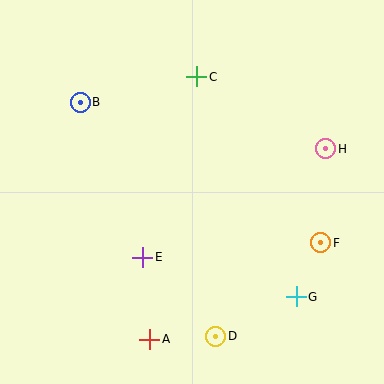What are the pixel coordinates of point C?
Point C is at (197, 77).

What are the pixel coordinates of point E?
Point E is at (143, 257).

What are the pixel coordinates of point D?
Point D is at (216, 336).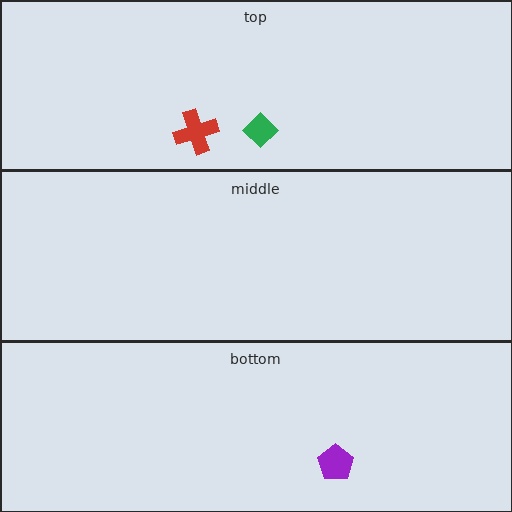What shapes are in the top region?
The green diamond, the red cross.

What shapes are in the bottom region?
The purple pentagon.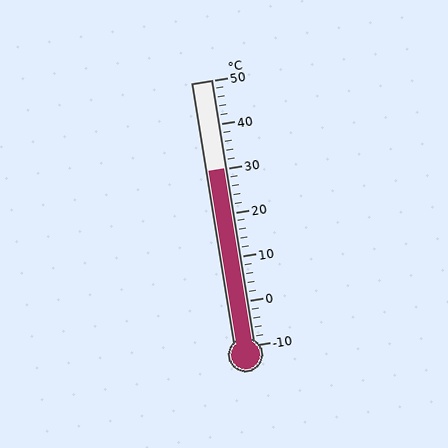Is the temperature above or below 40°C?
The temperature is below 40°C.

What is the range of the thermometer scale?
The thermometer scale ranges from -10°C to 50°C.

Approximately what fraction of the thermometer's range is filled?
The thermometer is filled to approximately 65% of its range.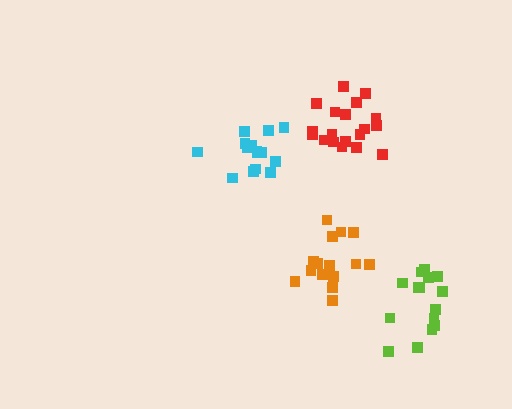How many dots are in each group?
Group 1: 15 dots, Group 2: 15 dots, Group 3: 15 dots, Group 4: 19 dots (64 total).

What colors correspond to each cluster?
The clusters are colored: cyan, orange, lime, red.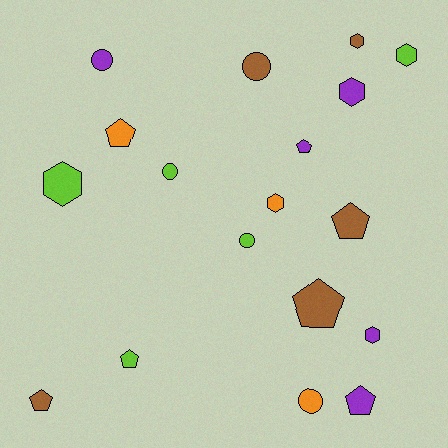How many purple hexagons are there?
There are 2 purple hexagons.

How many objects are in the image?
There are 18 objects.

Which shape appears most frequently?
Pentagon, with 7 objects.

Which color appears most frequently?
Lime, with 5 objects.